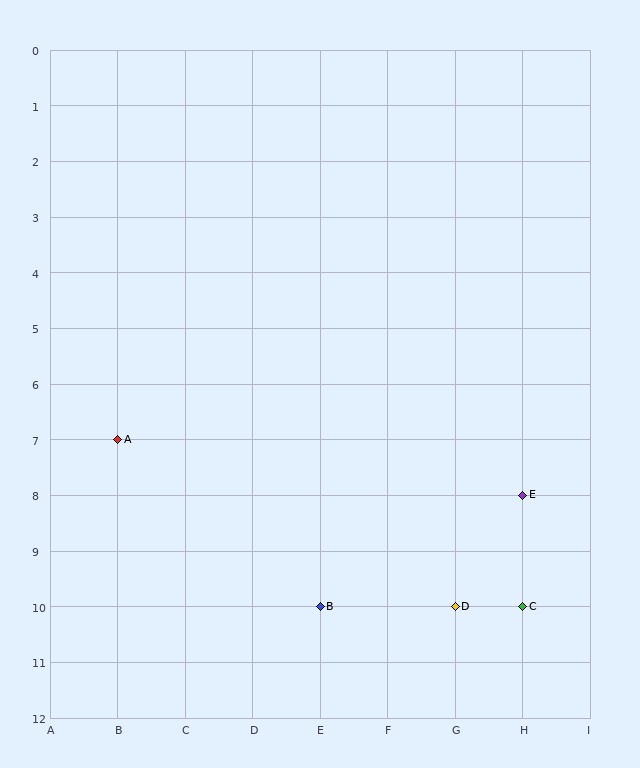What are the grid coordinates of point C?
Point C is at grid coordinates (H, 10).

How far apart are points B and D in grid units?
Points B and D are 2 columns apart.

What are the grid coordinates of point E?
Point E is at grid coordinates (H, 8).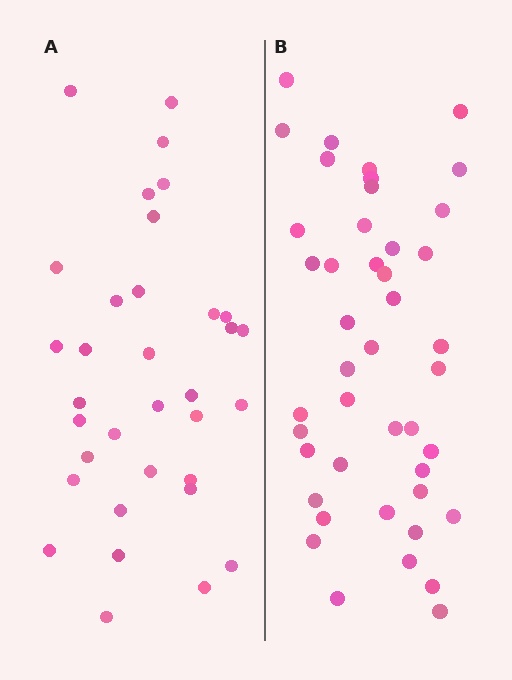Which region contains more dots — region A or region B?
Region B (the right region) has more dots.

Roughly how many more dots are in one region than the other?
Region B has roughly 10 or so more dots than region A.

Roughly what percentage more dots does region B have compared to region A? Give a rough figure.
About 30% more.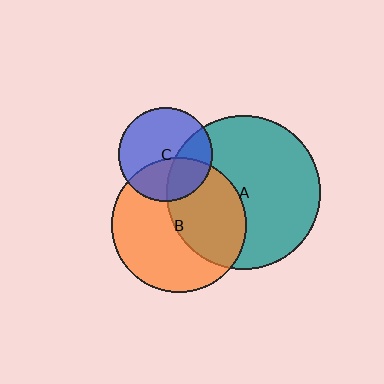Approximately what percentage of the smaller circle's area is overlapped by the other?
Approximately 30%.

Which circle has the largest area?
Circle A (teal).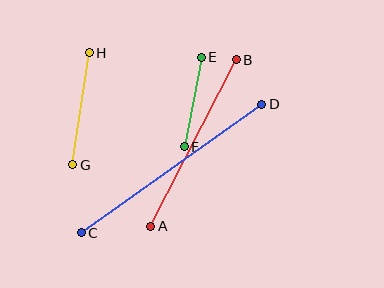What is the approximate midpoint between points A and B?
The midpoint is at approximately (193, 143) pixels.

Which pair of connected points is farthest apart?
Points C and D are farthest apart.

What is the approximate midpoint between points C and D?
The midpoint is at approximately (171, 169) pixels.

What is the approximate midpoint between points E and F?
The midpoint is at approximately (193, 102) pixels.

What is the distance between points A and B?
The distance is approximately 187 pixels.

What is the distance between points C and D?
The distance is approximately 222 pixels.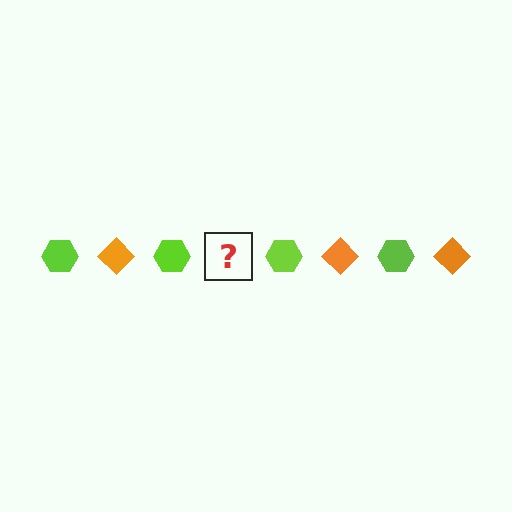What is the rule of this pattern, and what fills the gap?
The rule is that the pattern alternates between lime hexagon and orange diamond. The gap should be filled with an orange diamond.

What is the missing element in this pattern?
The missing element is an orange diamond.